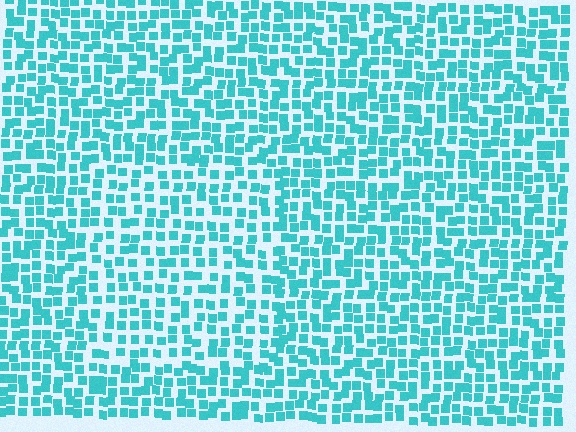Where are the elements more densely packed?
The elements are more densely packed outside the rectangle boundary.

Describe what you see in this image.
The image contains small cyan elements arranged at two different densities. A rectangle-shaped region is visible where the elements are less densely packed than the surrounding area.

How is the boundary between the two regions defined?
The boundary is defined by a change in element density (approximately 1.4x ratio). All elements are the same color, size, and shape.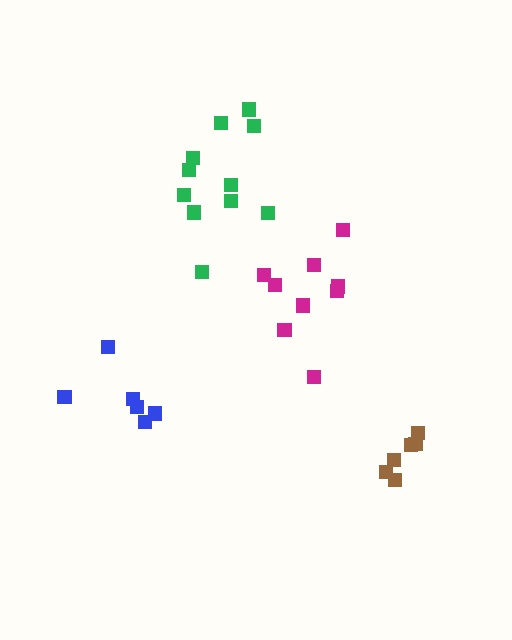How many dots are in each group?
Group 1: 6 dots, Group 2: 9 dots, Group 3: 6 dots, Group 4: 11 dots (32 total).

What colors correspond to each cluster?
The clusters are colored: brown, magenta, blue, green.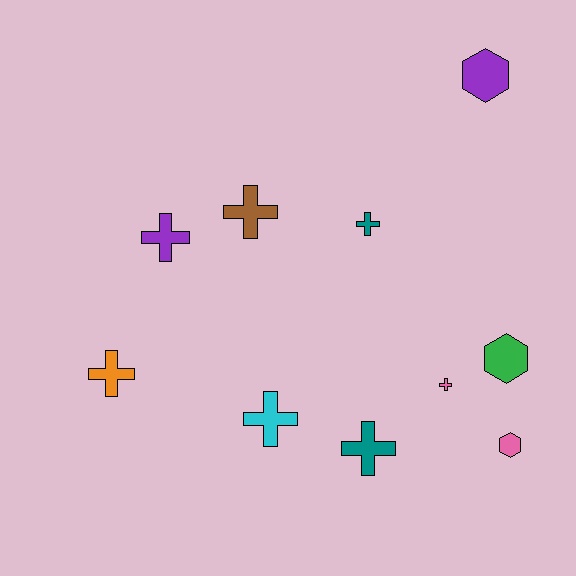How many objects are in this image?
There are 10 objects.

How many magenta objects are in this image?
There are no magenta objects.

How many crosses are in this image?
There are 7 crosses.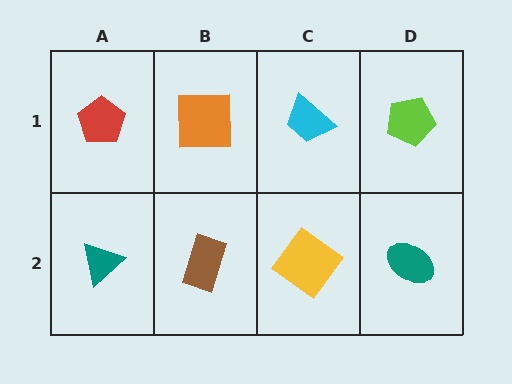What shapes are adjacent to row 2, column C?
A cyan trapezoid (row 1, column C), a brown rectangle (row 2, column B), a teal ellipse (row 2, column D).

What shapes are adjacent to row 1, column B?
A brown rectangle (row 2, column B), a red pentagon (row 1, column A), a cyan trapezoid (row 1, column C).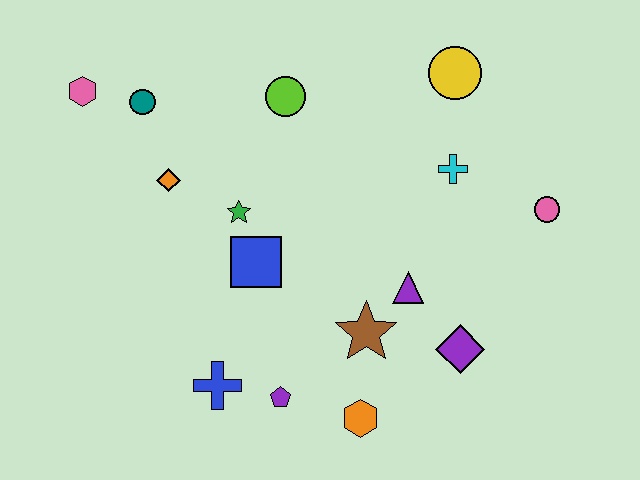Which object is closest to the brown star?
The purple triangle is closest to the brown star.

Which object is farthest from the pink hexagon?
The pink circle is farthest from the pink hexagon.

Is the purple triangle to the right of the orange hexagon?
Yes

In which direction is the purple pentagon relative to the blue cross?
The purple pentagon is to the right of the blue cross.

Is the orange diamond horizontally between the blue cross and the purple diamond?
No